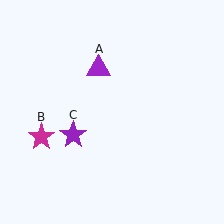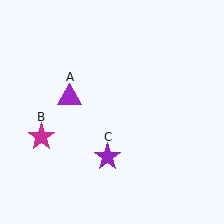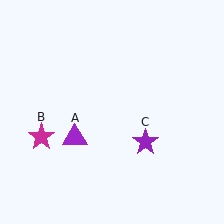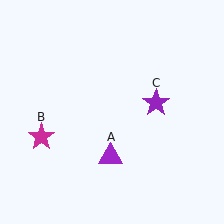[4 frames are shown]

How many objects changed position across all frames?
2 objects changed position: purple triangle (object A), purple star (object C).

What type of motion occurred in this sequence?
The purple triangle (object A), purple star (object C) rotated counterclockwise around the center of the scene.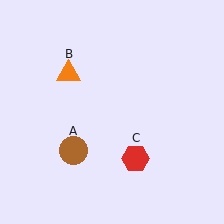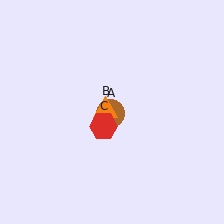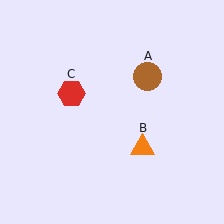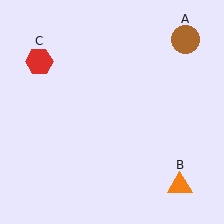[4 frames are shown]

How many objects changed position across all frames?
3 objects changed position: brown circle (object A), orange triangle (object B), red hexagon (object C).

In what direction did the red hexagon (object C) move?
The red hexagon (object C) moved up and to the left.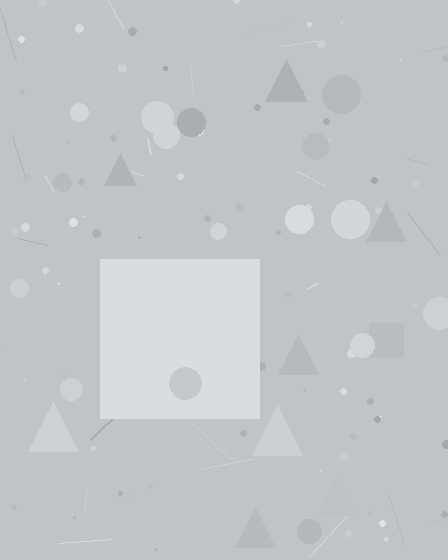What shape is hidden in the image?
A square is hidden in the image.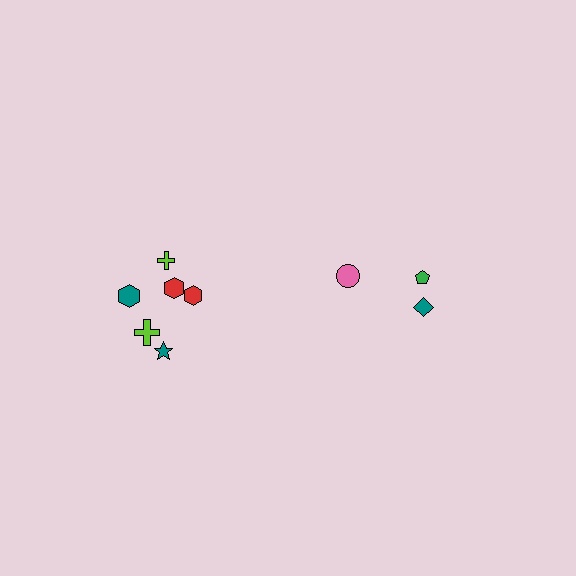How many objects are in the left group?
There are 6 objects.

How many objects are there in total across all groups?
There are 9 objects.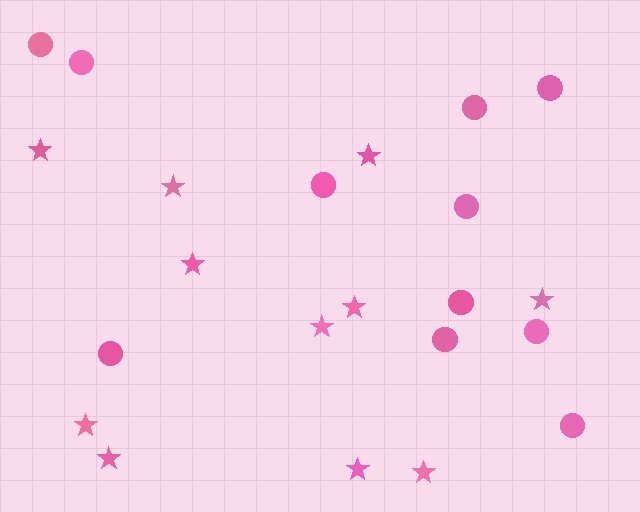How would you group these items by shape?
There are 2 groups: one group of stars (11) and one group of circles (11).